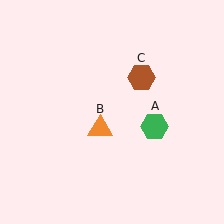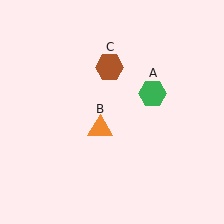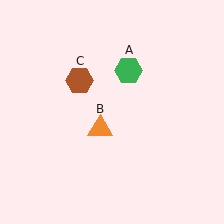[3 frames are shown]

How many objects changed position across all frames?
2 objects changed position: green hexagon (object A), brown hexagon (object C).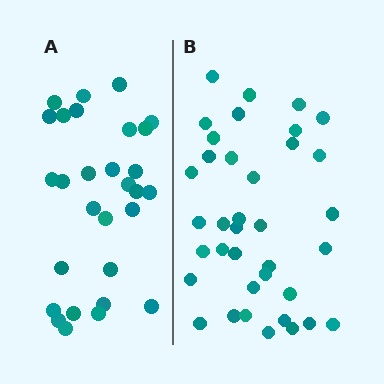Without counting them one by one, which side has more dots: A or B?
Region B (the right region) has more dots.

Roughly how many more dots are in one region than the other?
Region B has roughly 8 or so more dots than region A.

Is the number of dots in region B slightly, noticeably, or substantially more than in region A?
Region B has noticeably more, but not dramatically so. The ratio is roughly 1.3 to 1.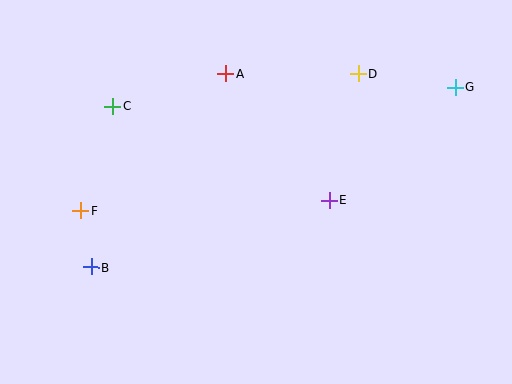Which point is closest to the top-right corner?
Point G is closest to the top-right corner.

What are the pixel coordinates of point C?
Point C is at (112, 106).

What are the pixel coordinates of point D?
Point D is at (358, 74).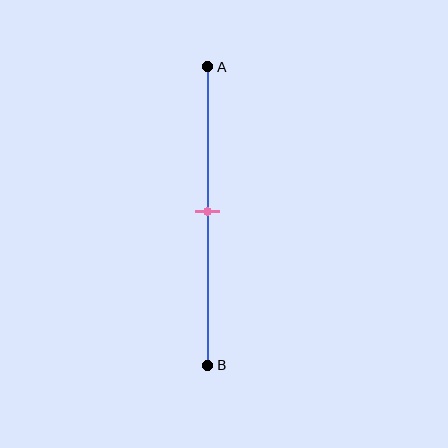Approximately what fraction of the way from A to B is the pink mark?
The pink mark is approximately 50% of the way from A to B.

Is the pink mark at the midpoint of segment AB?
Yes, the mark is approximately at the midpoint.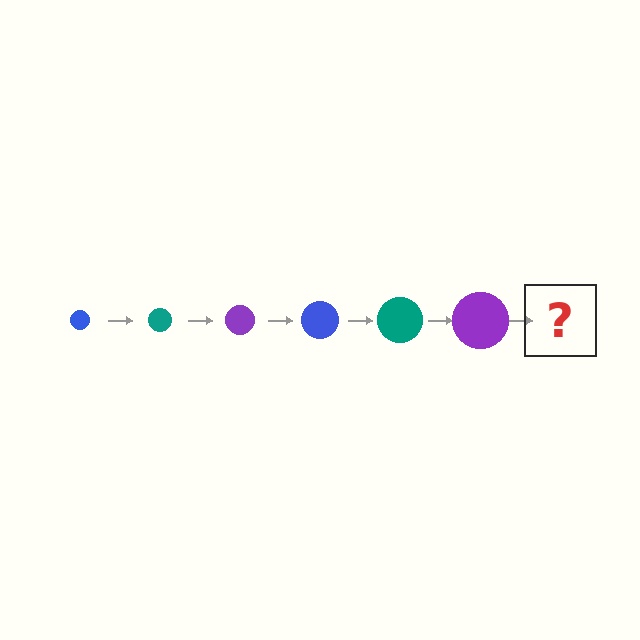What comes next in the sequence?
The next element should be a blue circle, larger than the previous one.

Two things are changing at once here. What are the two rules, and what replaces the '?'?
The two rules are that the circle grows larger each step and the color cycles through blue, teal, and purple. The '?' should be a blue circle, larger than the previous one.